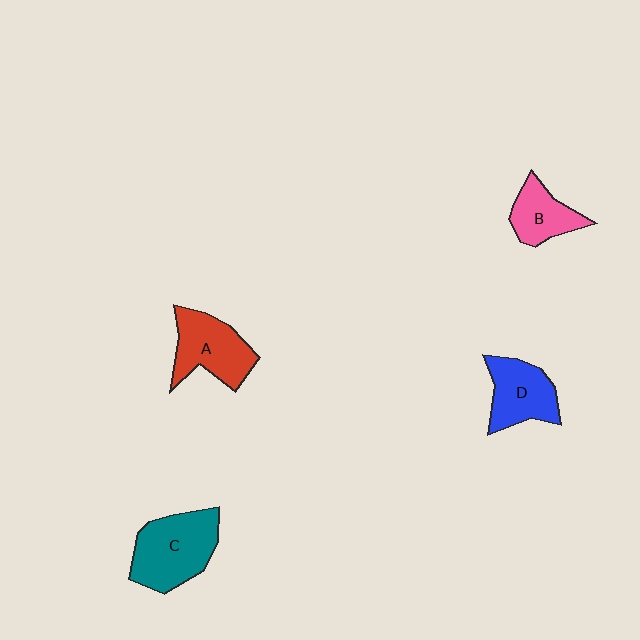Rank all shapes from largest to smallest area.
From largest to smallest: C (teal), A (red), D (blue), B (pink).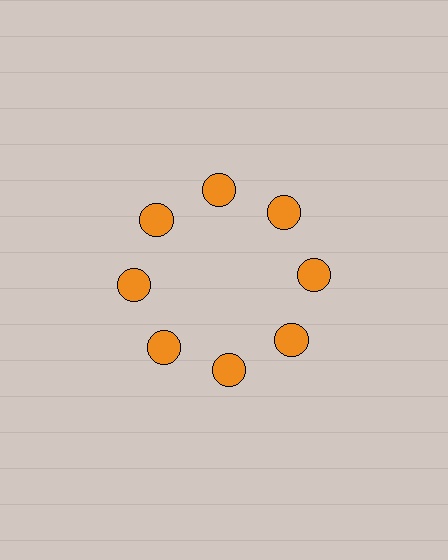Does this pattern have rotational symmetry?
Yes, this pattern has 8-fold rotational symmetry. It looks the same after rotating 45 degrees around the center.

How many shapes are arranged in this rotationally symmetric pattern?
There are 8 shapes, arranged in 8 groups of 1.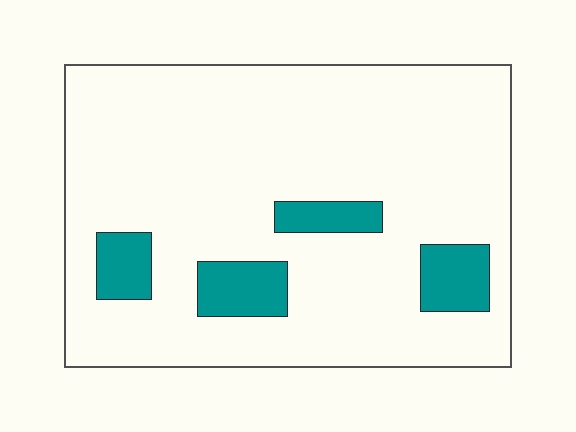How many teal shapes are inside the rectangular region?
4.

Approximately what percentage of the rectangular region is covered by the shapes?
Approximately 15%.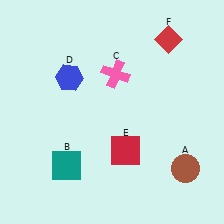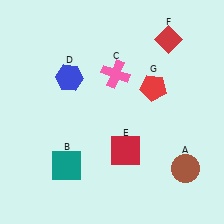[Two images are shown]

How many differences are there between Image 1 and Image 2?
There is 1 difference between the two images.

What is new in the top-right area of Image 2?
A red pentagon (G) was added in the top-right area of Image 2.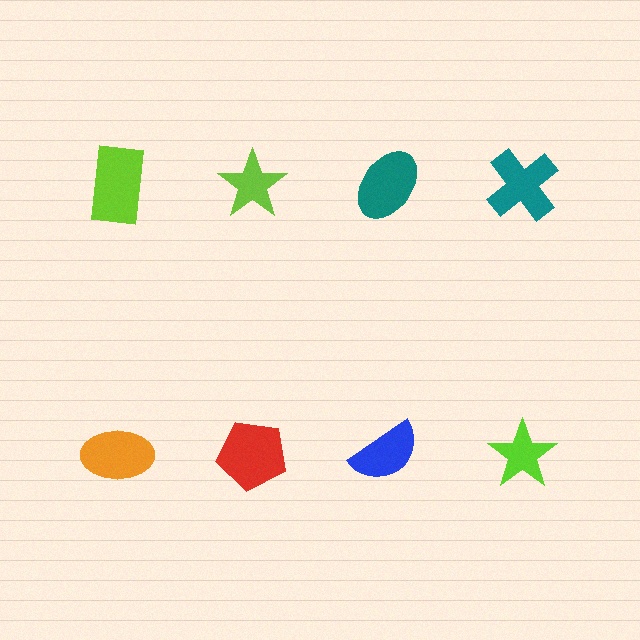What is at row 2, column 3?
A blue semicircle.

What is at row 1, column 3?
A teal ellipse.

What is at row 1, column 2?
A lime star.